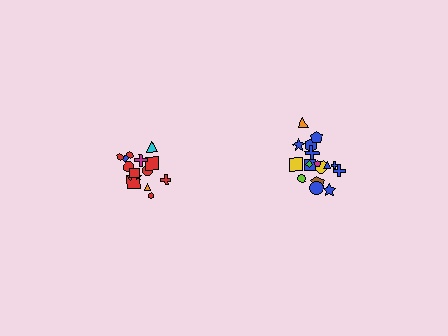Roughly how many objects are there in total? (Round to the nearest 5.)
Roughly 35 objects in total.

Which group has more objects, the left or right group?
The right group.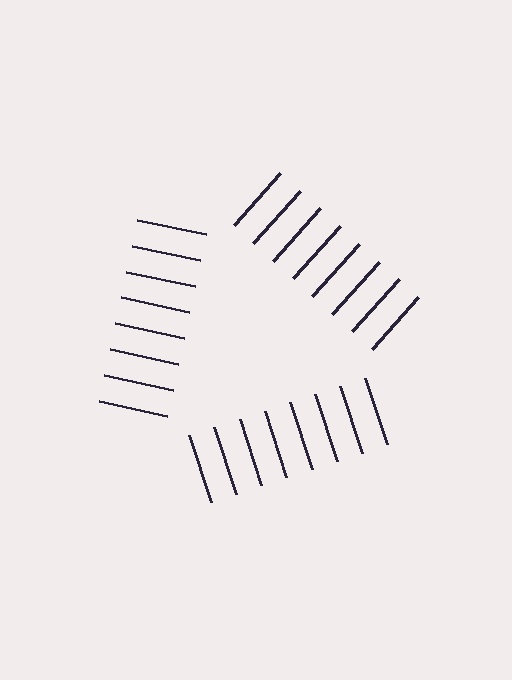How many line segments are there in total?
24 — 8 along each of the 3 edges.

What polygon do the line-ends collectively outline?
An illusory triangle — the line segments terminate on its edges but no continuous stroke is drawn.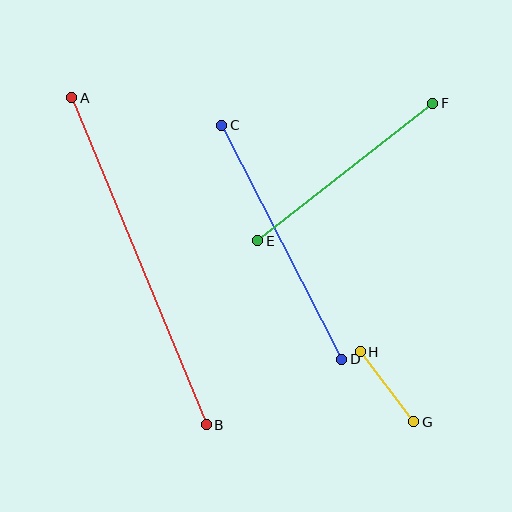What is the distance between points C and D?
The distance is approximately 263 pixels.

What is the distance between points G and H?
The distance is approximately 88 pixels.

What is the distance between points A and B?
The distance is approximately 354 pixels.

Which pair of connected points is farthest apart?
Points A and B are farthest apart.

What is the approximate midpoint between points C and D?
The midpoint is at approximately (282, 242) pixels.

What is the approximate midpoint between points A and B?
The midpoint is at approximately (139, 261) pixels.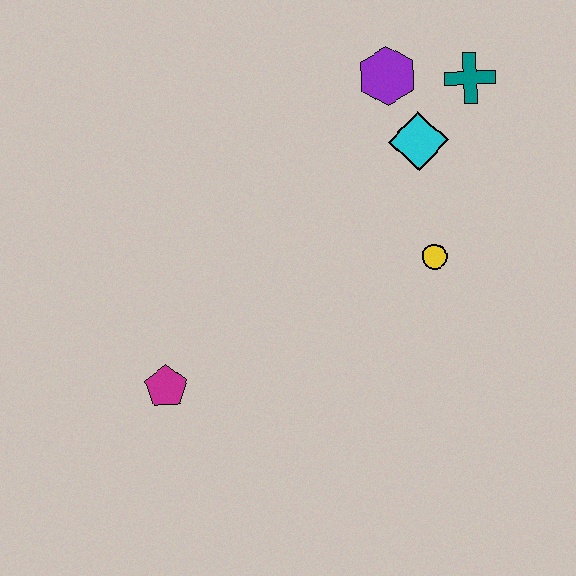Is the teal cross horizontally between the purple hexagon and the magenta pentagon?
No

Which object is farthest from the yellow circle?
The magenta pentagon is farthest from the yellow circle.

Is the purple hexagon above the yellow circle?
Yes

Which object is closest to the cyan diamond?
The purple hexagon is closest to the cyan diamond.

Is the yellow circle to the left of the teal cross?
Yes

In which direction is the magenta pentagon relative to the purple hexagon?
The magenta pentagon is below the purple hexagon.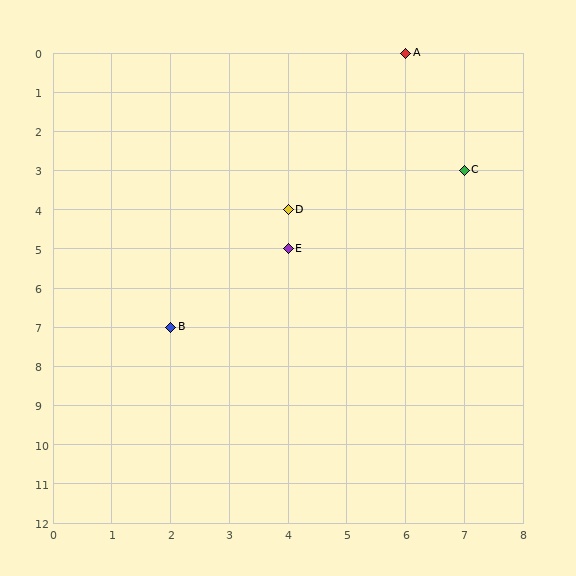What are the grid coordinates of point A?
Point A is at grid coordinates (6, 0).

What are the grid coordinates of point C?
Point C is at grid coordinates (7, 3).